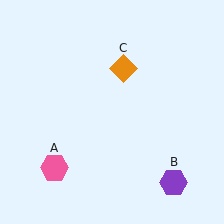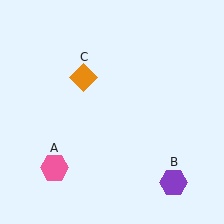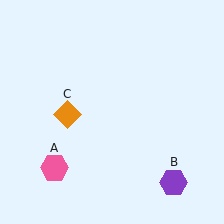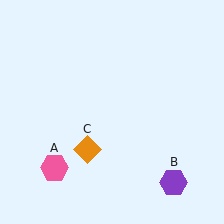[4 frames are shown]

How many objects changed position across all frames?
1 object changed position: orange diamond (object C).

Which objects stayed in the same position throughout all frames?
Pink hexagon (object A) and purple hexagon (object B) remained stationary.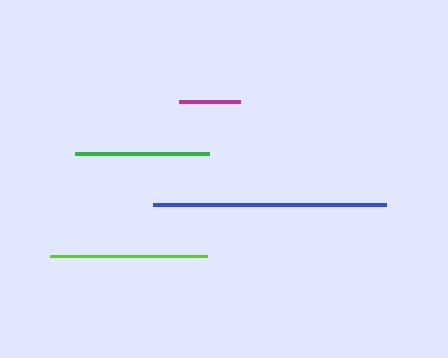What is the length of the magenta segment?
The magenta segment is approximately 61 pixels long.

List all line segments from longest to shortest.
From longest to shortest: blue, lime, green, magenta.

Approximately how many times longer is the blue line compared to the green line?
The blue line is approximately 1.7 times the length of the green line.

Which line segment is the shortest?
The magenta line is the shortest at approximately 61 pixels.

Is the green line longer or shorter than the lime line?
The lime line is longer than the green line.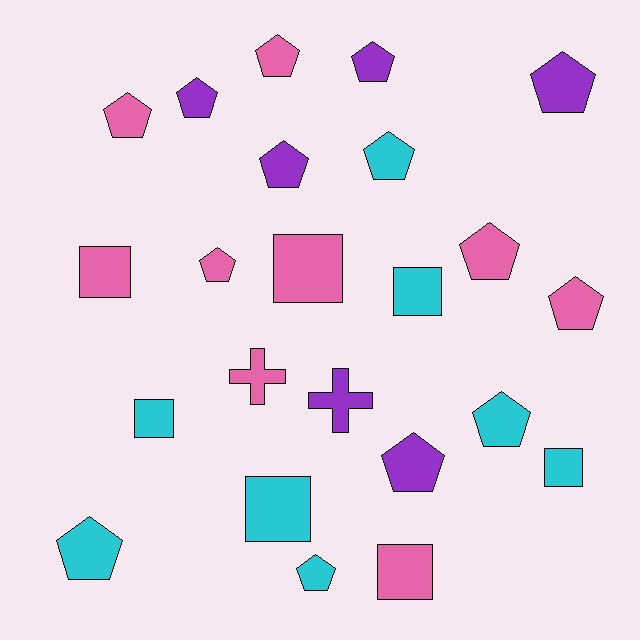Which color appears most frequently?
Pink, with 9 objects.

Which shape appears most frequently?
Pentagon, with 14 objects.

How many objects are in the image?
There are 23 objects.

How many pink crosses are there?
There is 1 pink cross.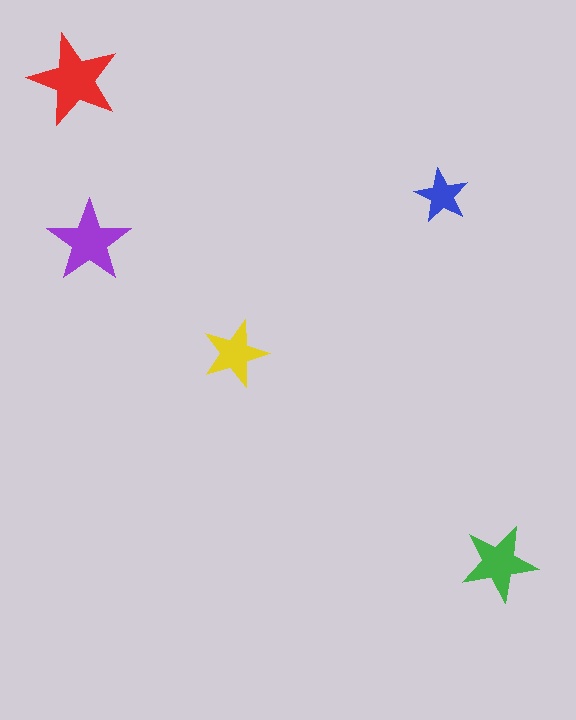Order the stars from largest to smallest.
the red one, the purple one, the green one, the yellow one, the blue one.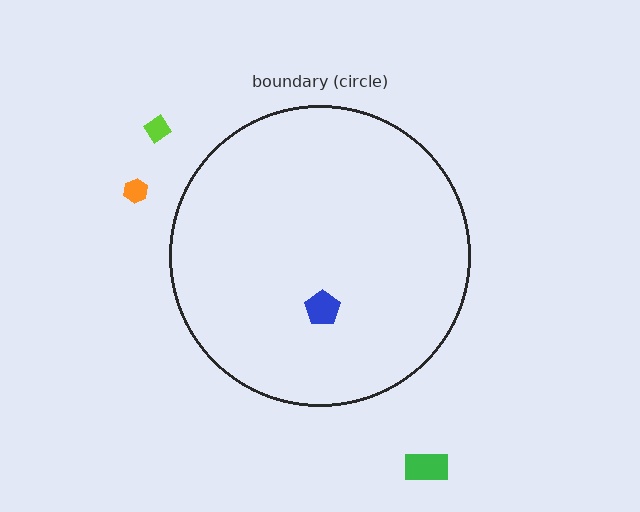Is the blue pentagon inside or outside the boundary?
Inside.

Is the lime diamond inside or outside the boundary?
Outside.